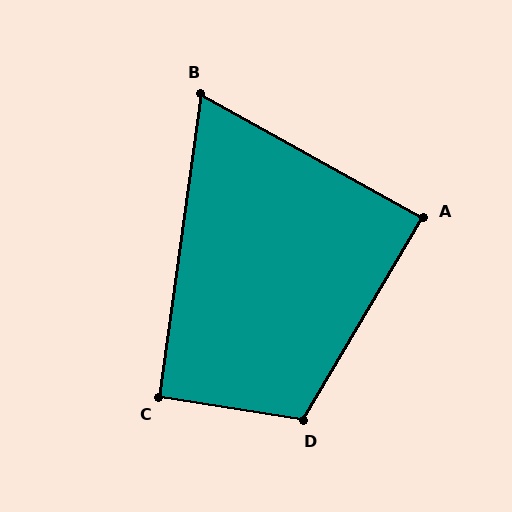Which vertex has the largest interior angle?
D, at approximately 111 degrees.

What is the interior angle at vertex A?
Approximately 89 degrees (approximately right).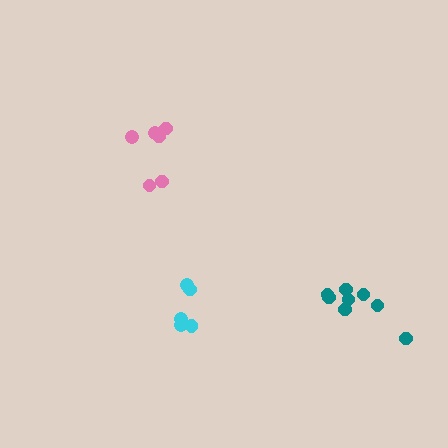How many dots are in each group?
Group 1: 5 dots, Group 2: 6 dots, Group 3: 8 dots (19 total).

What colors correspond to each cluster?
The clusters are colored: cyan, pink, teal.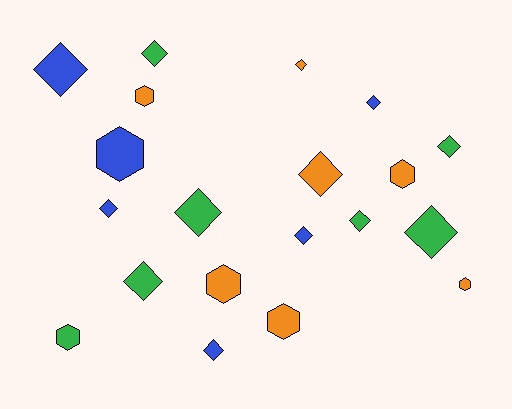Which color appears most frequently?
Green, with 7 objects.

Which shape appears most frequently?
Diamond, with 13 objects.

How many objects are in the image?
There are 20 objects.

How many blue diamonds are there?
There are 5 blue diamonds.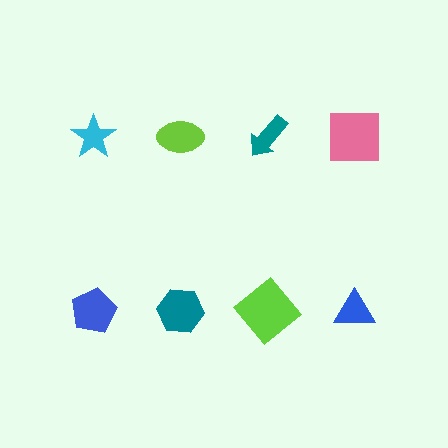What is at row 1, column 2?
A lime ellipse.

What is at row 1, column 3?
A teal arrow.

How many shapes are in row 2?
4 shapes.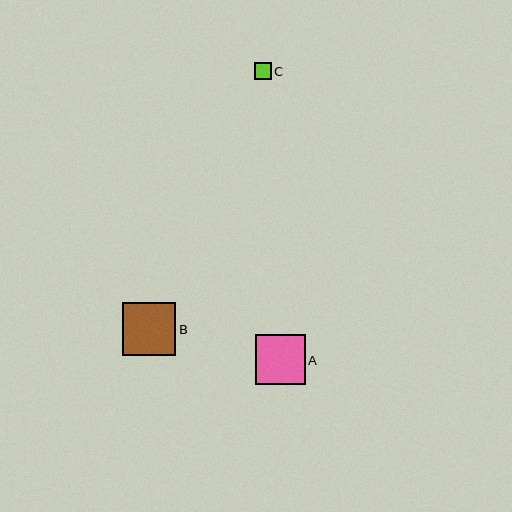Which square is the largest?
Square B is the largest with a size of approximately 53 pixels.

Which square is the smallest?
Square C is the smallest with a size of approximately 17 pixels.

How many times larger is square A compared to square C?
Square A is approximately 3.0 times the size of square C.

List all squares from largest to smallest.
From largest to smallest: B, A, C.